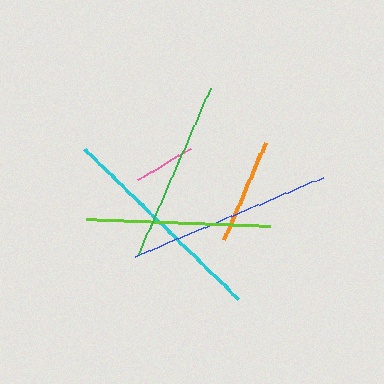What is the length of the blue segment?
The blue segment is approximately 204 pixels long.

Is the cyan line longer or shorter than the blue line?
The cyan line is longer than the blue line.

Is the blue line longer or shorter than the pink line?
The blue line is longer than the pink line.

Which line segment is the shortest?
The pink line is the shortest at approximately 61 pixels.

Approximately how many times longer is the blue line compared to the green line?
The blue line is approximately 1.1 times the length of the green line.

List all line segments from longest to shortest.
From longest to shortest: cyan, blue, lime, green, orange, pink.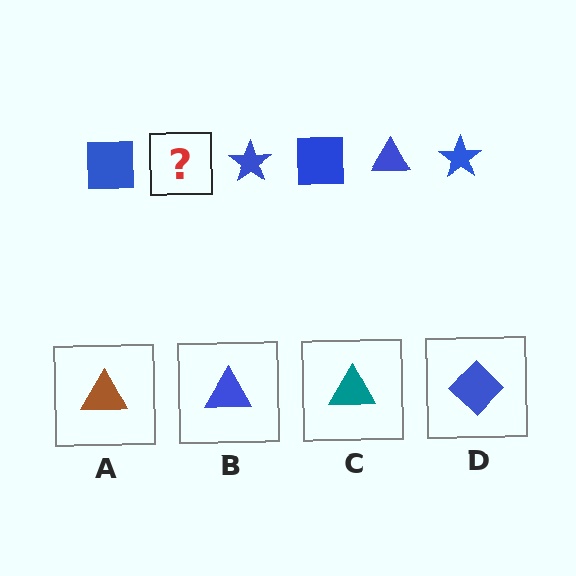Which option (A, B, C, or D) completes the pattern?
B.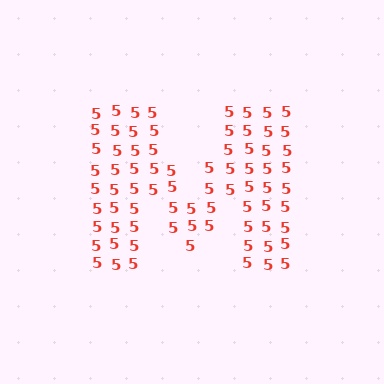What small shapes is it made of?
It is made of small digit 5's.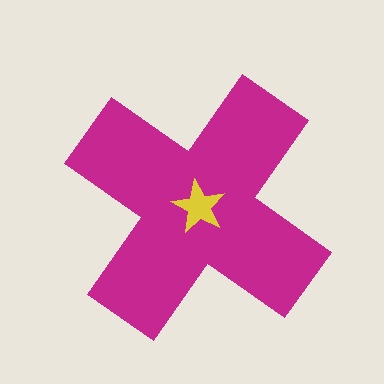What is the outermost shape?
The magenta cross.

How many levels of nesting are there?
2.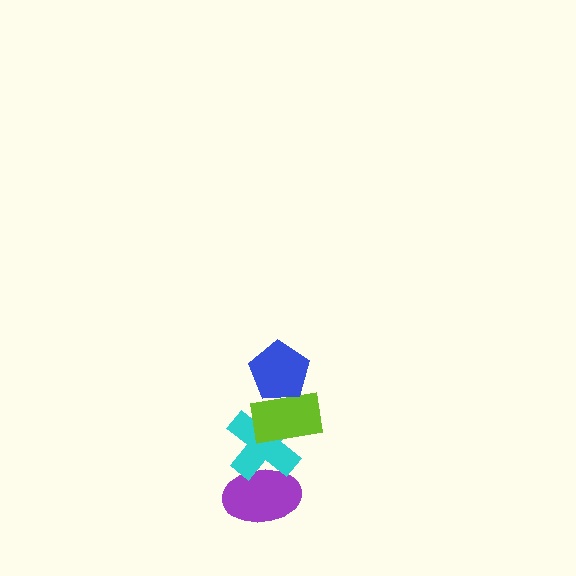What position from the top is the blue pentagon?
The blue pentagon is 1st from the top.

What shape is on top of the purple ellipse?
The cyan cross is on top of the purple ellipse.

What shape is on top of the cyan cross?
The lime rectangle is on top of the cyan cross.